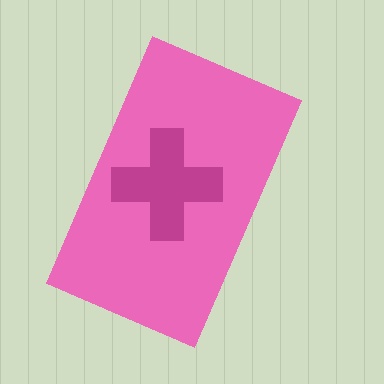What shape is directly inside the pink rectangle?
The magenta cross.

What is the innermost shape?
The magenta cross.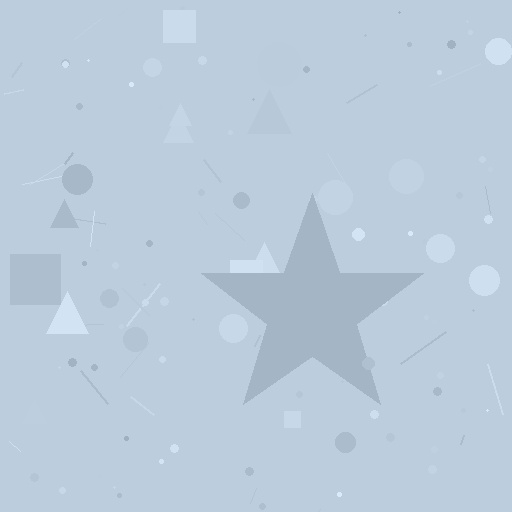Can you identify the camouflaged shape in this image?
The camouflaged shape is a star.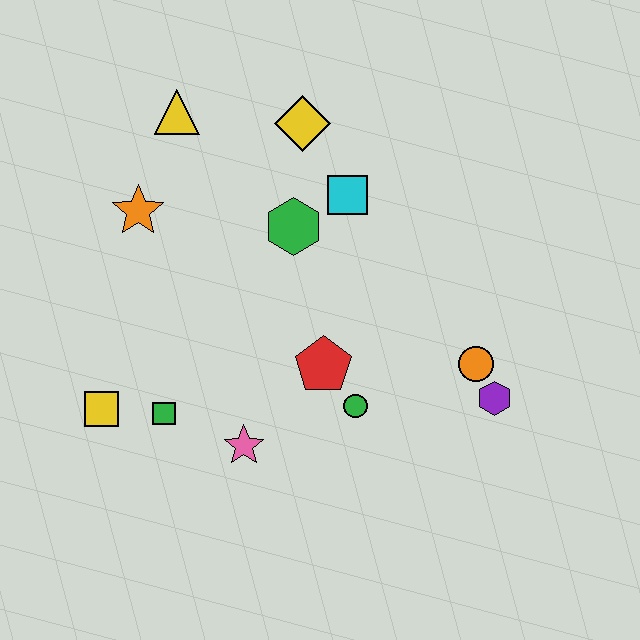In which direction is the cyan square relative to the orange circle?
The cyan square is above the orange circle.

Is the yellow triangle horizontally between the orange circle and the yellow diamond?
No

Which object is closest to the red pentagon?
The green circle is closest to the red pentagon.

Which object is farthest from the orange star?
The purple hexagon is farthest from the orange star.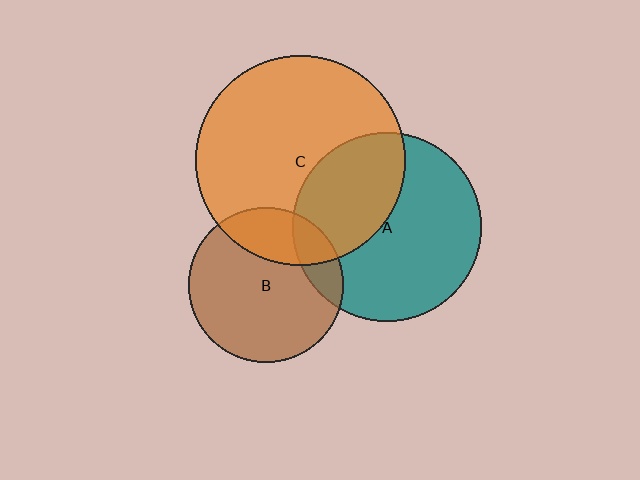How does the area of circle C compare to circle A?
Approximately 1.2 times.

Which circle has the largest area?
Circle C (orange).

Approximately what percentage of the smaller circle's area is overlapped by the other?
Approximately 40%.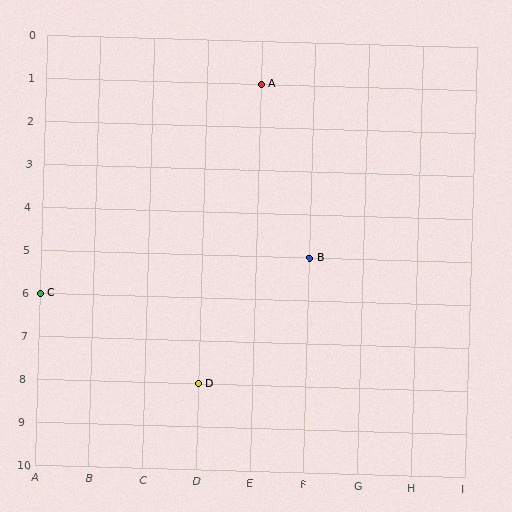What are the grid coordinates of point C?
Point C is at grid coordinates (A, 6).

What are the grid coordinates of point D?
Point D is at grid coordinates (D, 8).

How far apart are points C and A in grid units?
Points C and A are 4 columns and 5 rows apart (about 6.4 grid units diagonally).